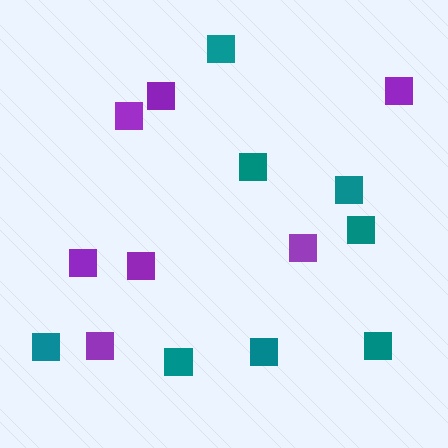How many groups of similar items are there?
There are 2 groups: one group of purple squares (7) and one group of teal squares (8).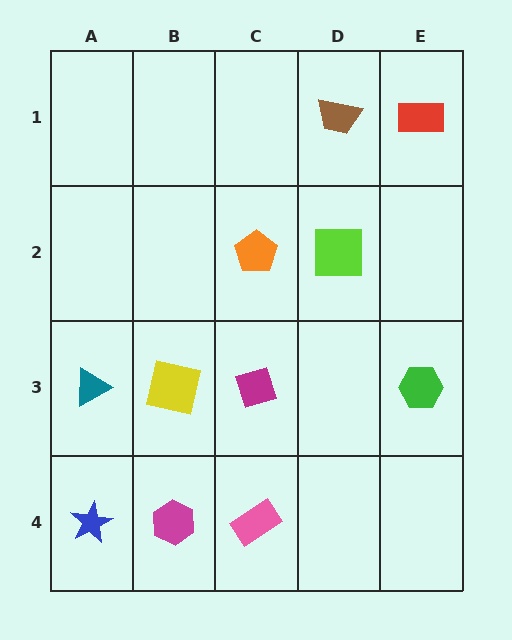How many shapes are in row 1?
2 shapes.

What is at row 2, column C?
An orange pentagon.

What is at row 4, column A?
A blue star.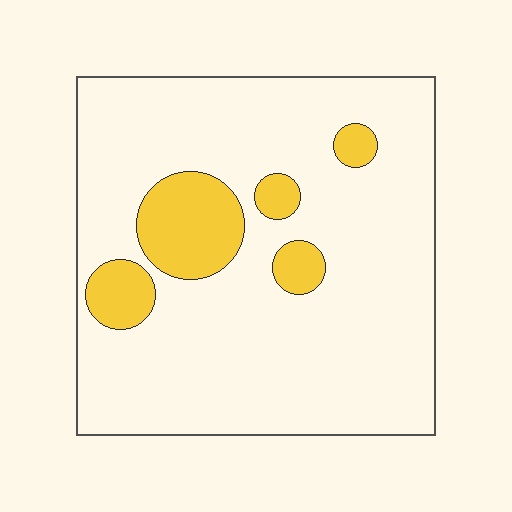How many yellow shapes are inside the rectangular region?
5.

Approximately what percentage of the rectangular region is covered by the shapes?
Approximately 15%.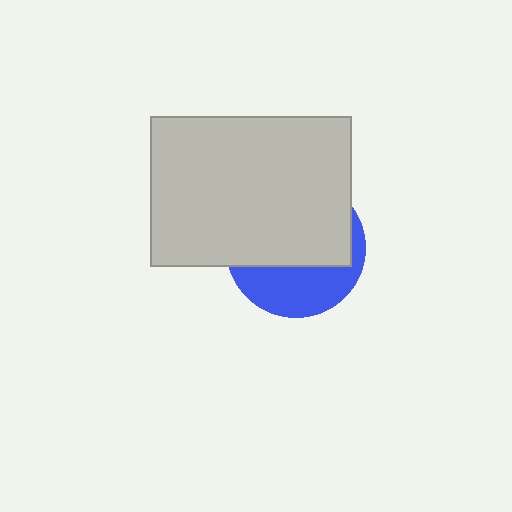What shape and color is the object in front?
The object in front is a light gray rectangle.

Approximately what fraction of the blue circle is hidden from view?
Roughly 63% of the blue circle is hidden behind the light gray rectangle.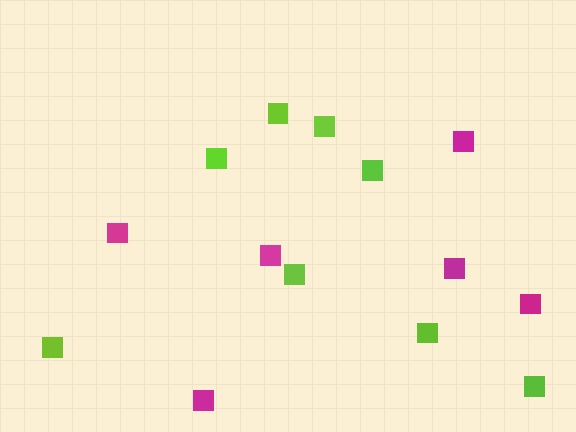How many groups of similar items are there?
There are 2 groups: one group of lime squares (8) and one group of magenta squares (6).